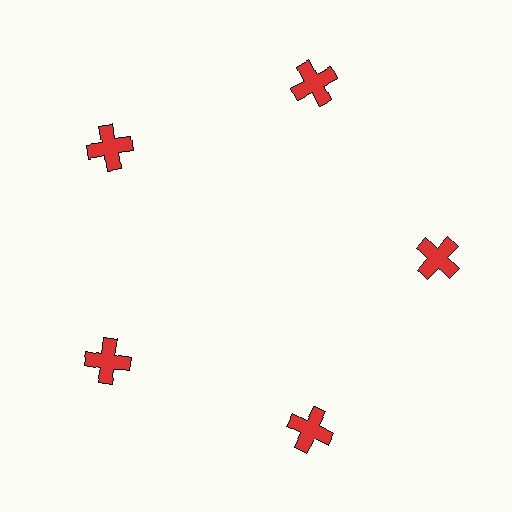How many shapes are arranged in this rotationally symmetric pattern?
There are 5 shapes, arranged in 5 groups of 1.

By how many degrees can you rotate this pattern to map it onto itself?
The pattern maps onto itself every 72 degrees of rotation.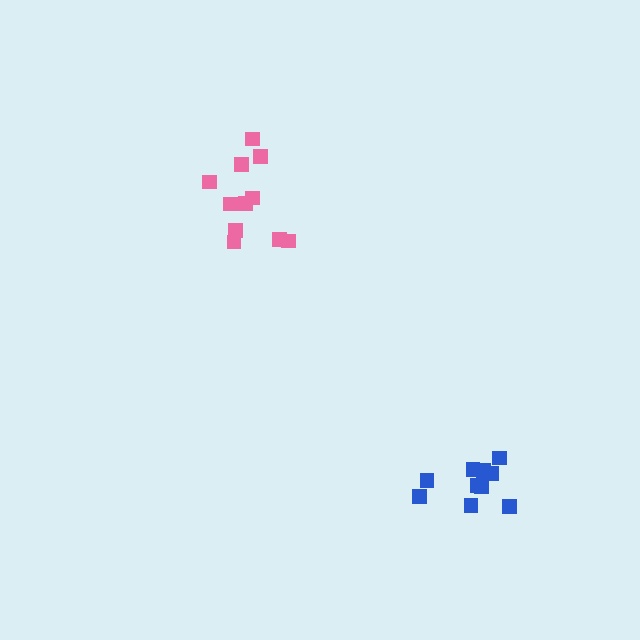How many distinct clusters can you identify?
There are 2 distinct clusters.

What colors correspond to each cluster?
The clusters are colored: blue, pink.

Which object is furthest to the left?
The pink cluster is leftmost.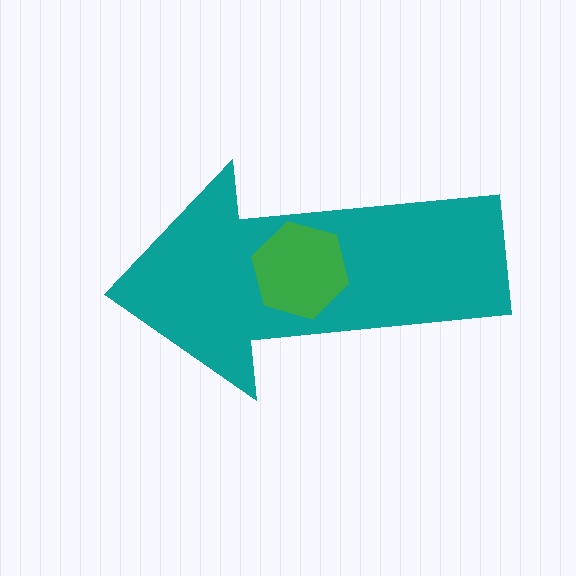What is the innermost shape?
The green hexagon.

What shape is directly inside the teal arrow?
The green hexagon.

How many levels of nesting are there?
2.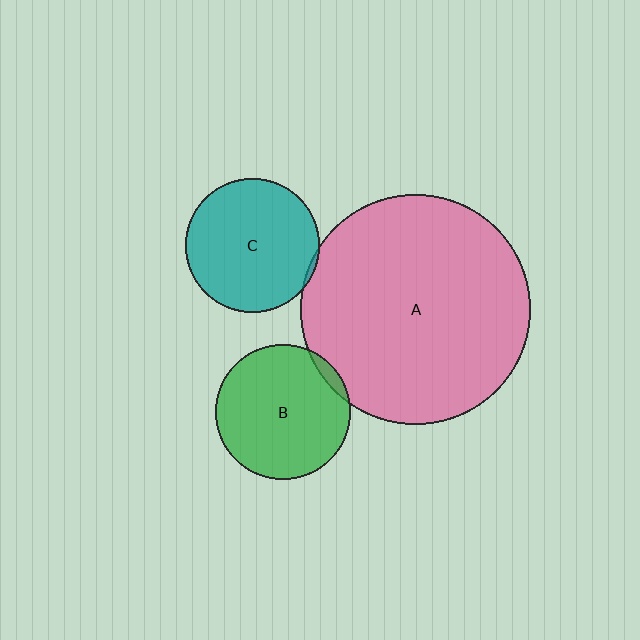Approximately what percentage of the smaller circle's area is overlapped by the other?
Approximately 5%.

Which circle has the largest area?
Circle A (pink).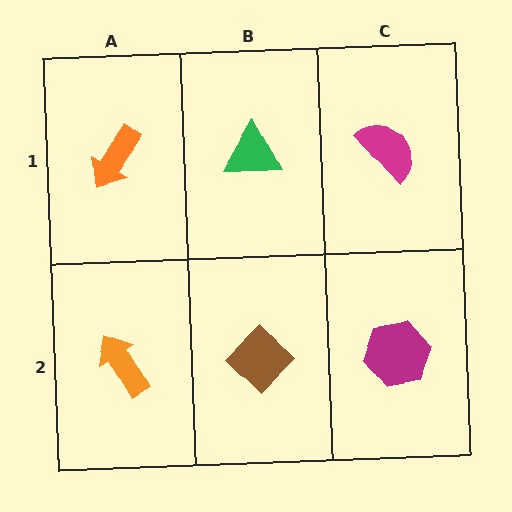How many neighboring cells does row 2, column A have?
2.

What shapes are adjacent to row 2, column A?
An orange arrow (row 1, column A), a brown diamond (row 2, column B).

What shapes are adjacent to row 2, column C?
A magenta semicircle (row 1, column C), a brown diamond (row 2, column B).